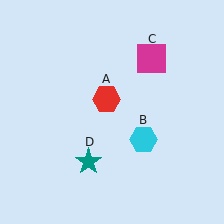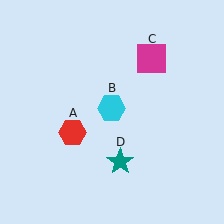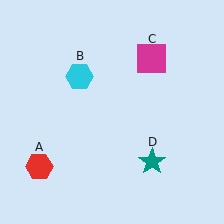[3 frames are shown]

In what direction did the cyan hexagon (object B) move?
The cyan hexagon (object B) moved up and to the left.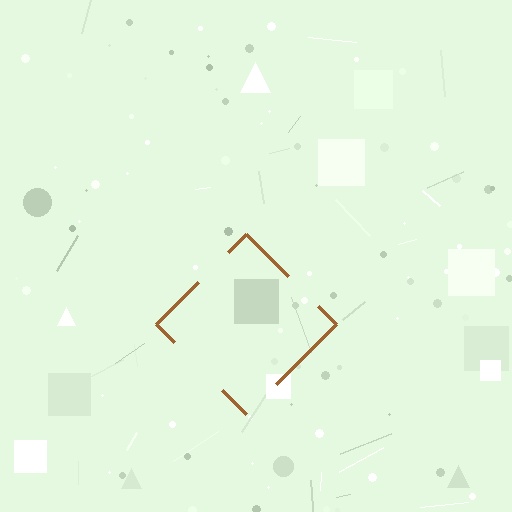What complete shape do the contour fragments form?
The contour fragments form a diamond.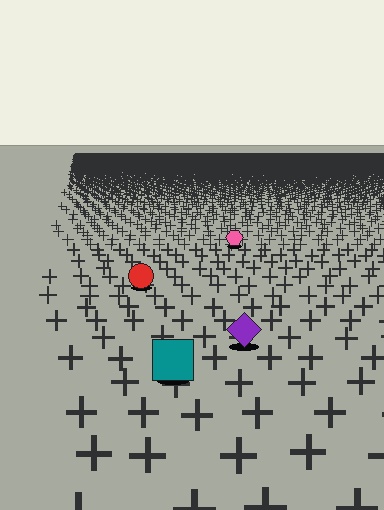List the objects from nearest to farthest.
From nearest to farthest: the teal square, the purple diamond, the red circle, the pink hexagon.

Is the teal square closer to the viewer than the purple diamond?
Yes. The teal square is closer — you can tell from the texture gradient: the ground texture is coarser near it.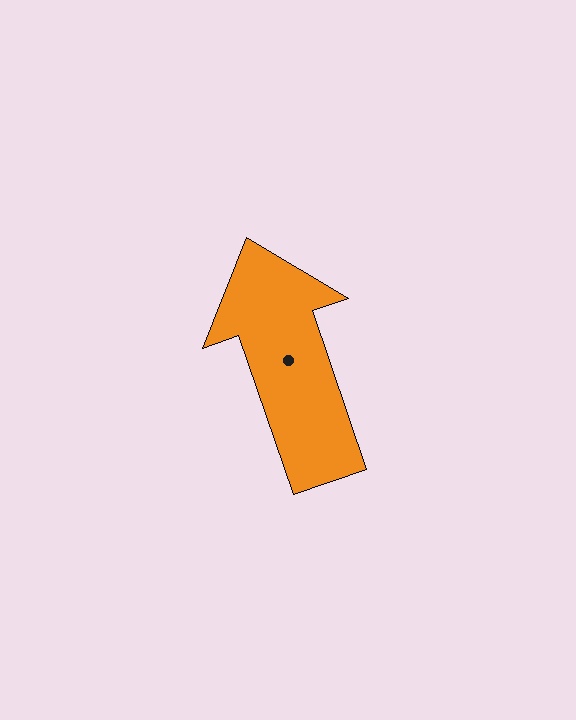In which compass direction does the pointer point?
North.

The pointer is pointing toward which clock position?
Roughly 11 o'clock.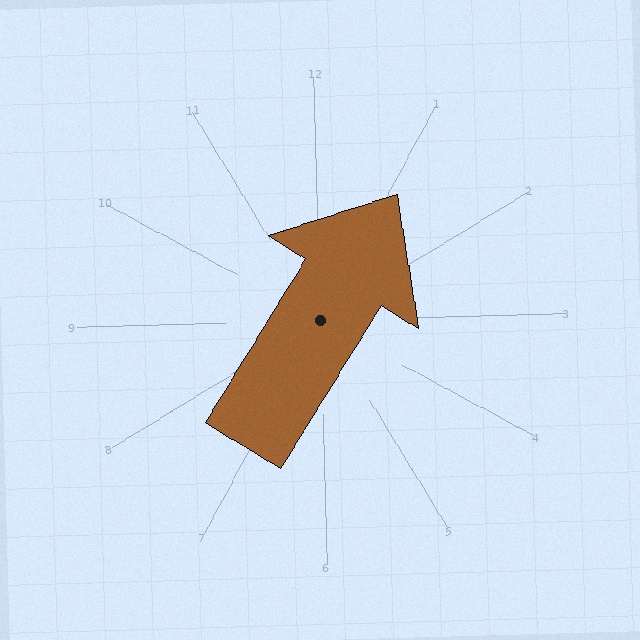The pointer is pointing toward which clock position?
Roughly 1 o'clock.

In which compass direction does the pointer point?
Northeast.